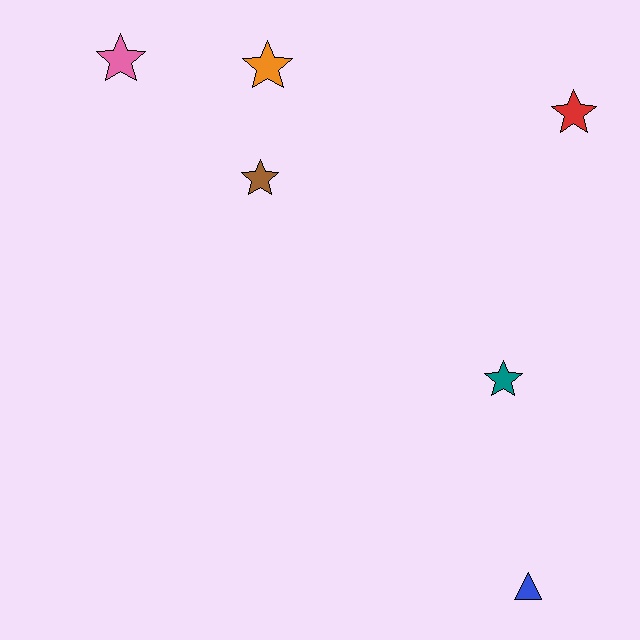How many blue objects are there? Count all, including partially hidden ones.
There is 1 blue object.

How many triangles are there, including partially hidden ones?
There is 1 triangle.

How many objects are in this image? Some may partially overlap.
There are 6 objects.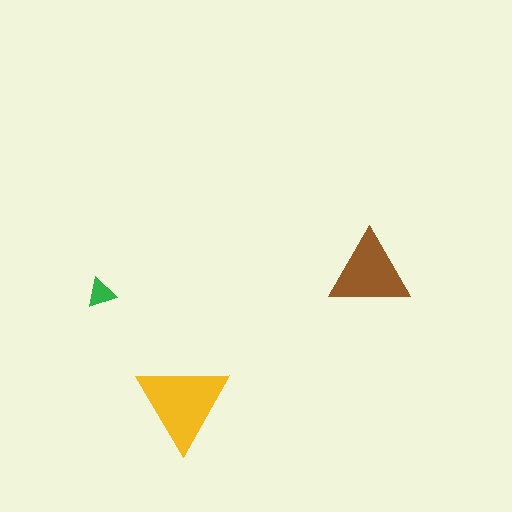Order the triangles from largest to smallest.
the yellow one, the brown one, the green one.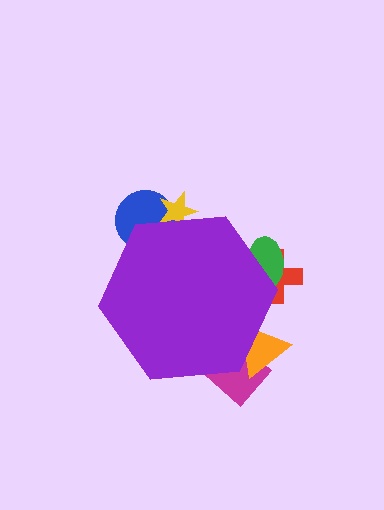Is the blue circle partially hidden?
Yes, the blue circle is partially hidden behind the purple hexagon.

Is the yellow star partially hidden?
Yes, the yellow star is partially hidden behind the purple hexagon.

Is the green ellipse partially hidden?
Yes, the green ellipse is partially hidden behind the purple hexagon.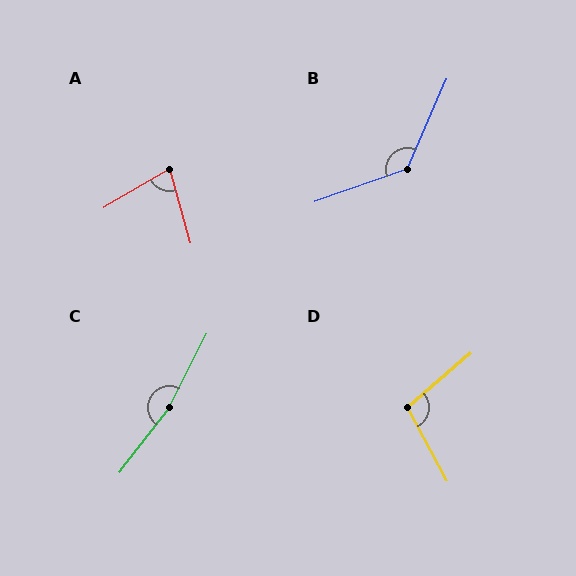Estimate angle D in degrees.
Approximately 102 degrees.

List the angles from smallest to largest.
A (76°), D (102°), B (133°), C (169°).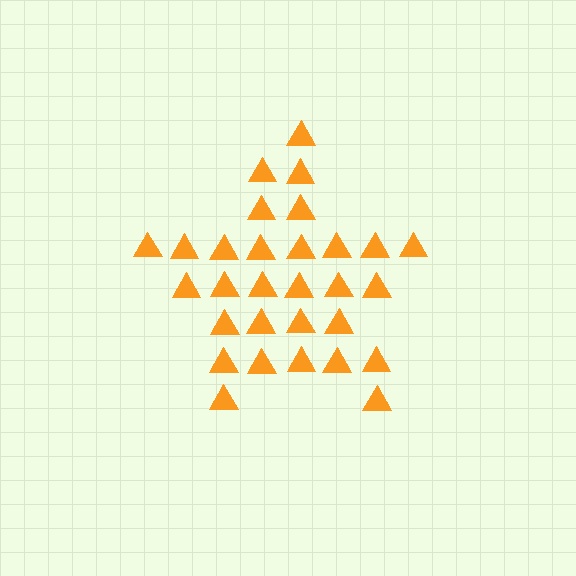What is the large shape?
The large shape is a star.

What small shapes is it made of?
It is made of small triangles.